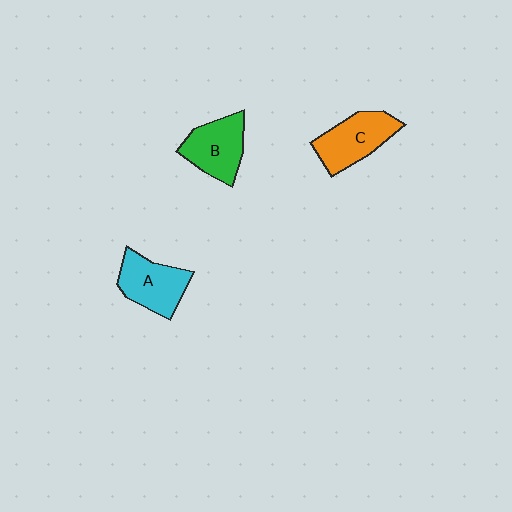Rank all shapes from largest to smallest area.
From largest to smallest: C (orange), A (cyan), B (green).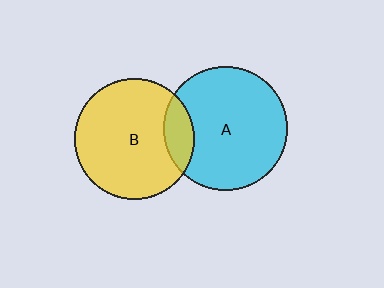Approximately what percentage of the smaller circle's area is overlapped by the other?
Approximately 15%.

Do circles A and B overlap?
Yes.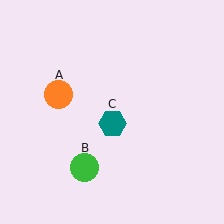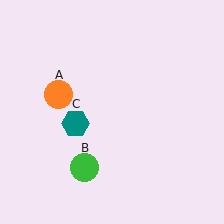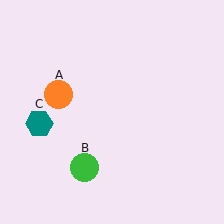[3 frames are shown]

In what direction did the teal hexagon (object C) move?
The teal hexagon (object C) moved left.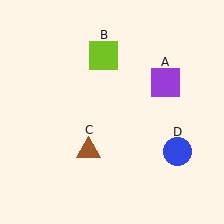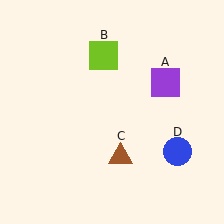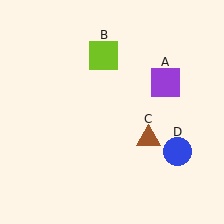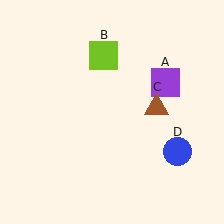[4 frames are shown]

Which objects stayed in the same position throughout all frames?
Purple square (object A) and lime square (object B) and blue circle (object D) remained stationary.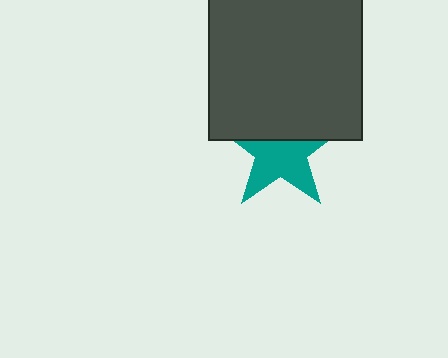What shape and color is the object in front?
The object in front is a dark gray square.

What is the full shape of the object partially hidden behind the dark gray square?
The partially hidden object is a teal star.